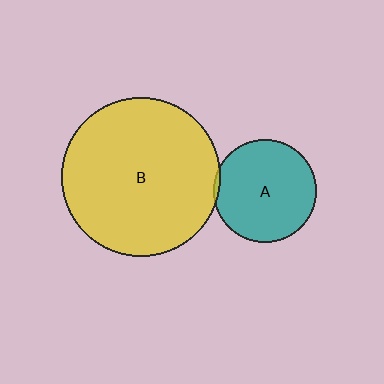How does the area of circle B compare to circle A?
Approximately 2.4 times.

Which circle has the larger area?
Circle B (yellow).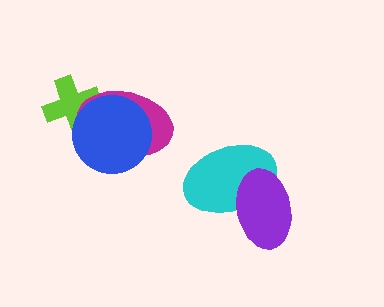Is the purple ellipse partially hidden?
No, no other shape covers it.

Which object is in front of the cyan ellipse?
The purple ellipse is in front of the cyan ellipse.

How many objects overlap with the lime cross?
2 objects overlap with the lime cross.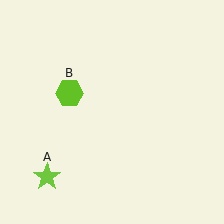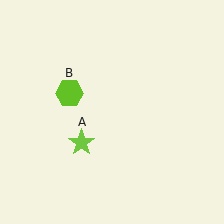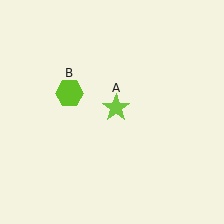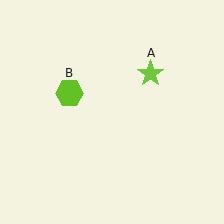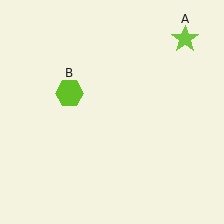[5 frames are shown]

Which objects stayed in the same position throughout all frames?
Lime hexagon (object B) remained stationary.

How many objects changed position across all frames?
1 object changed position: lime star (object A).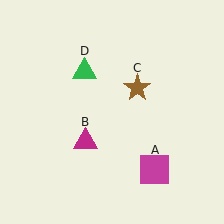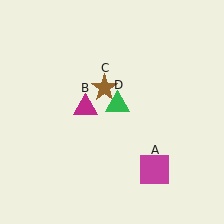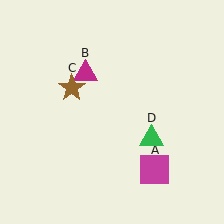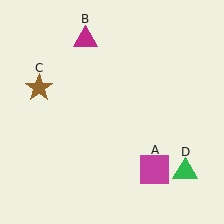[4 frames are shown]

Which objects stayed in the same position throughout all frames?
Magenta square (object A) remained stationary.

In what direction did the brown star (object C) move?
The brown star (object C) moved left.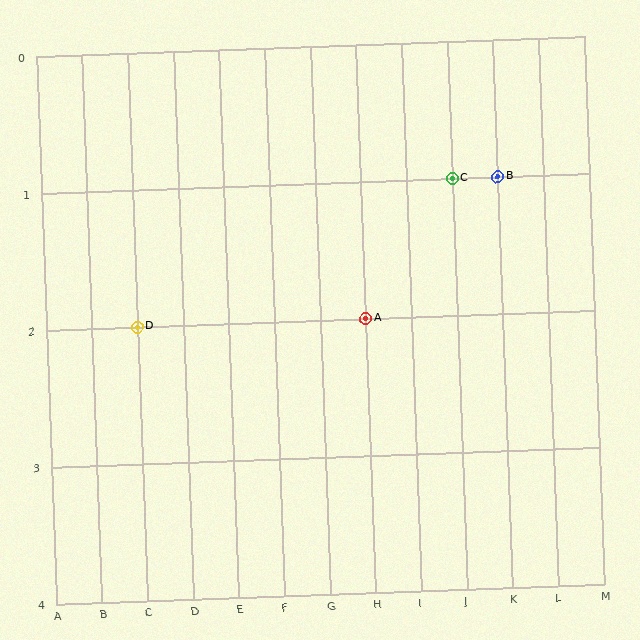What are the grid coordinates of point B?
Point B is at grid coordinates (K, 1).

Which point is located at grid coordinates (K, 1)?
Point B is at (K, 1).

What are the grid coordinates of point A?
Point A is at grid coordinates (H, 2).